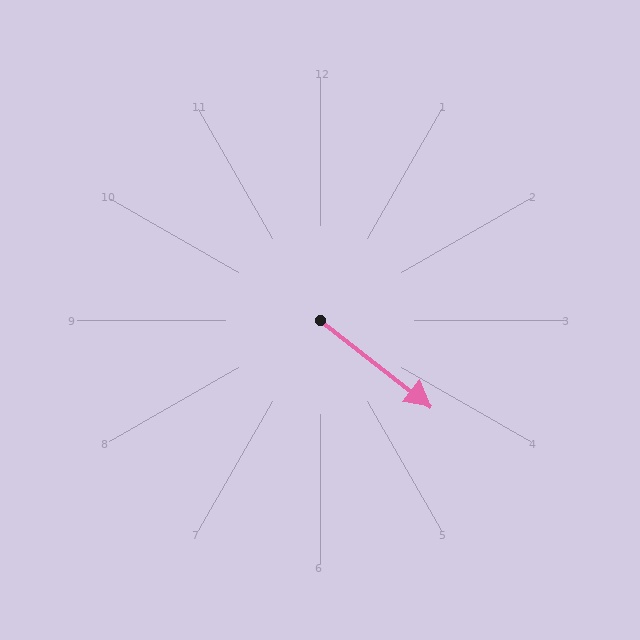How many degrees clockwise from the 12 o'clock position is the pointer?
Approximately 128 degrees.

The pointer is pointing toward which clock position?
Roughly 4 o'clock.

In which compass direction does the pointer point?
Southeast.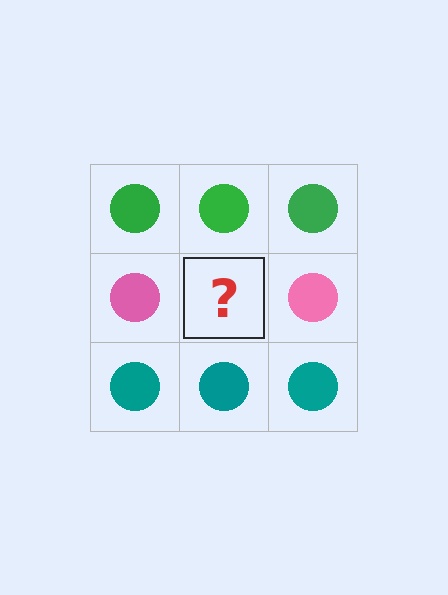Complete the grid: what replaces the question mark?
The question mark should be replaced with a pink circle.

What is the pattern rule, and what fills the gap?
The rule is that each row has a consistent color. The gap should be filled with a pink circle.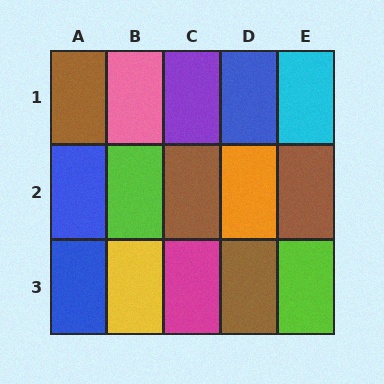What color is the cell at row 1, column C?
Purple.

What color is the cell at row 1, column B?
Pink.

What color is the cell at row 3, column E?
Lime.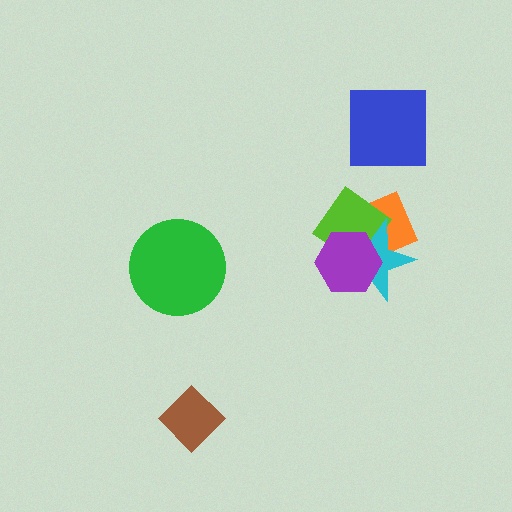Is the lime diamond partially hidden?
Yes, it is partially covered by another shape.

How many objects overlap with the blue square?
0 objects overlap with the blue square.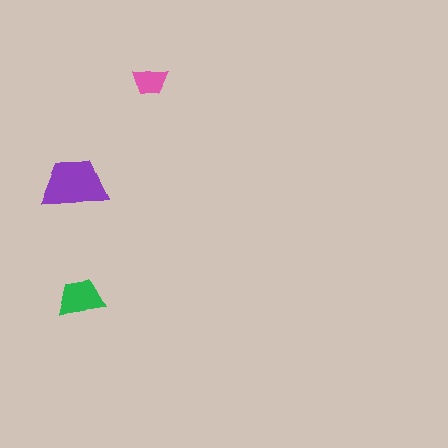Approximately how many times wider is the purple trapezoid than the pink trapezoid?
About 2 times wider.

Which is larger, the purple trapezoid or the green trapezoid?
The purple one.